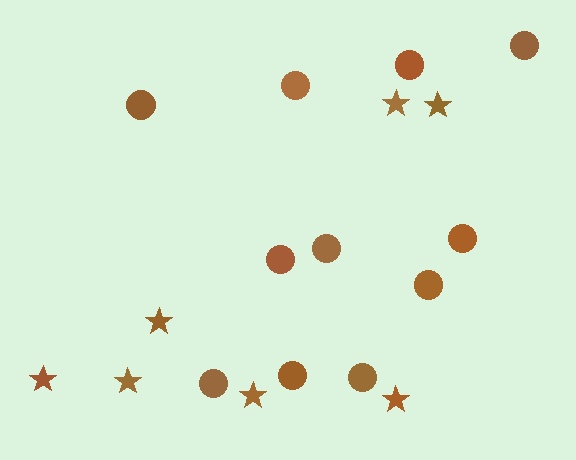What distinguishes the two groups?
There are 2 groups: one group of circles (11) and one group of stars (7).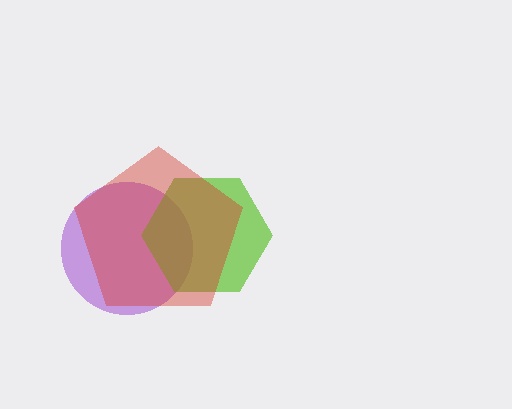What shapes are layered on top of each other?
The layered shapes are: a purple circle, a lime hexagon, a red pentagon.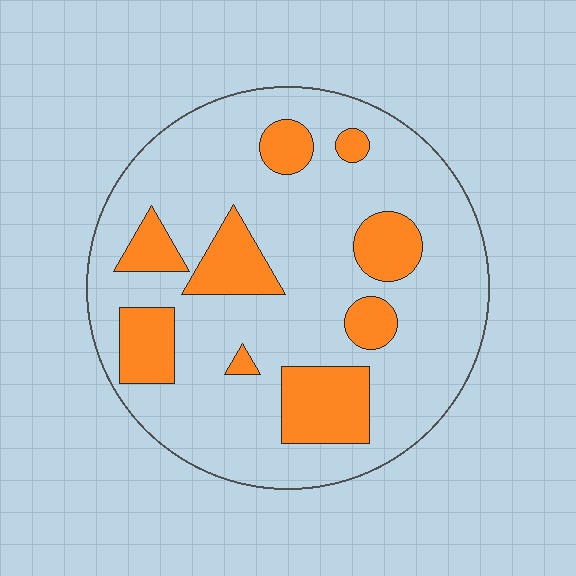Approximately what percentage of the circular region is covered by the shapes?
Approximately 25%.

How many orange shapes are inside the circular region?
9.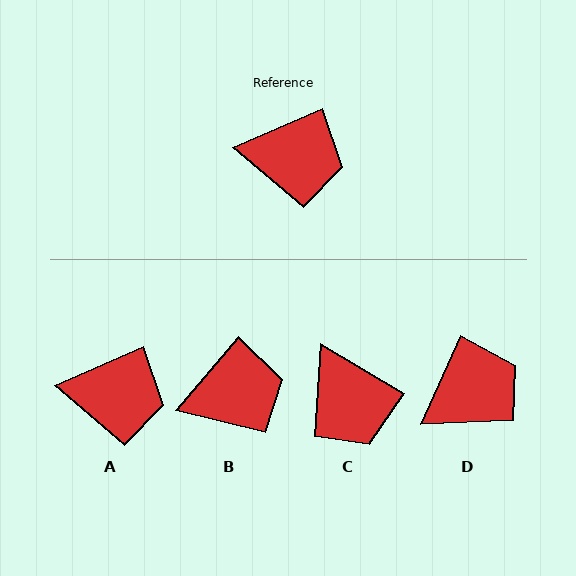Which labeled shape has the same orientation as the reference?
A.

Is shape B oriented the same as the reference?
No, it is off by about 27 degrees.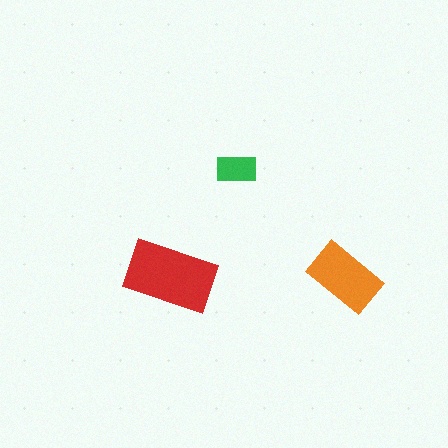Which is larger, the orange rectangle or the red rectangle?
The red one.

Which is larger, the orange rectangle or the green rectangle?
The orange one.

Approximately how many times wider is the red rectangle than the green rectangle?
About 2 times wider.